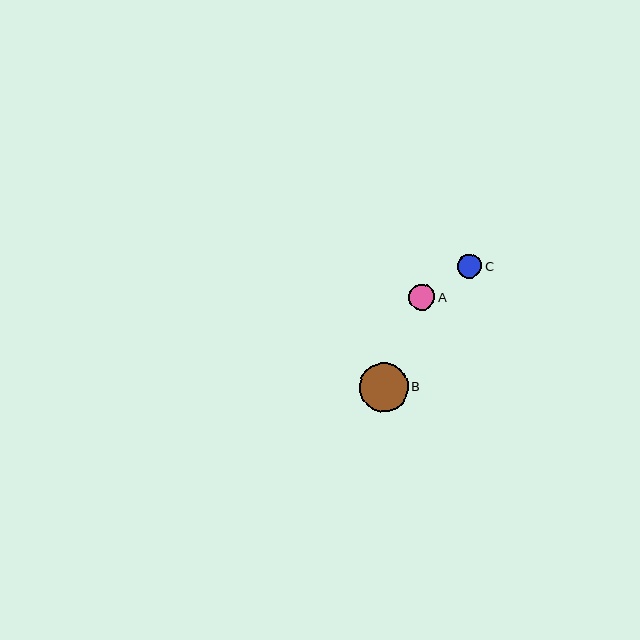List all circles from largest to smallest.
From largest to smallest: B, A, C.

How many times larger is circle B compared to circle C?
Circle B is approximately 2.0 times the size of circle C.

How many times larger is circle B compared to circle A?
Circle B is approximately 1.9 times the size of circle A.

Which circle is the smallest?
Circle C is the smallest with a size of approximately 25 pixels.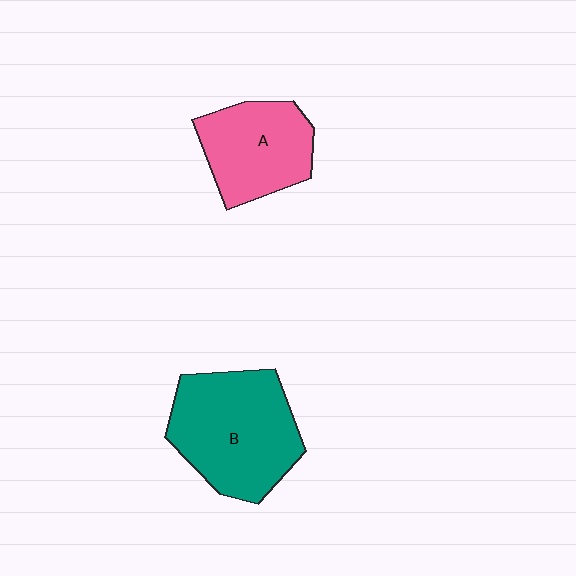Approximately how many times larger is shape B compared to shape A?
Approximately 1.4 times.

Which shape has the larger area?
Shape B (teal).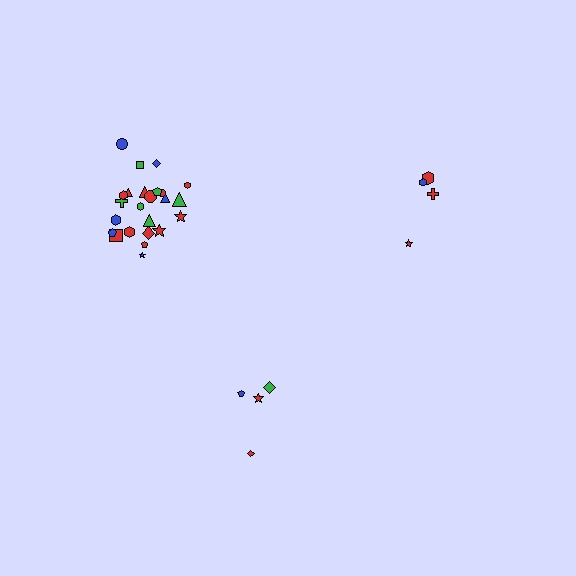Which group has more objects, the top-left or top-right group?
The top-left group.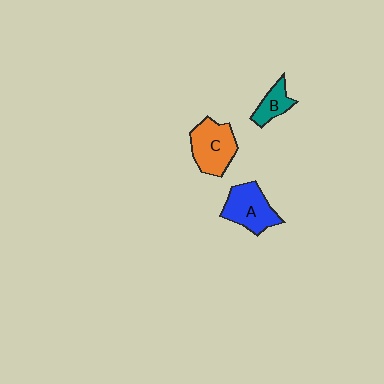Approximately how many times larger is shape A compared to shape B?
Approximately 1.8 times.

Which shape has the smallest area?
Shape B (teal).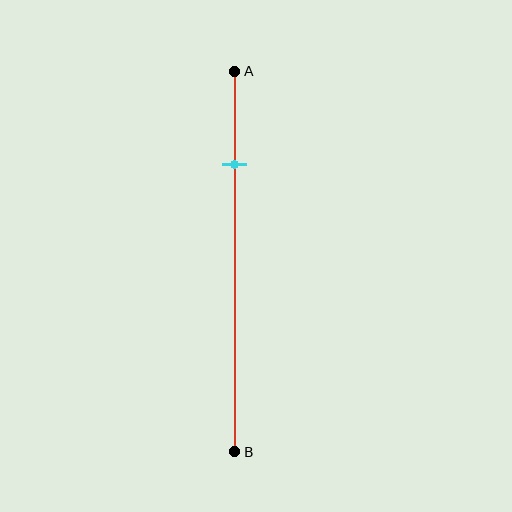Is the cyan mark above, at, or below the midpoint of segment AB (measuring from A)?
The cyan mark is above the midpoint of segment AB.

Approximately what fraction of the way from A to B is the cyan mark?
The cyan mark is approximately 25% of the way from A to B.